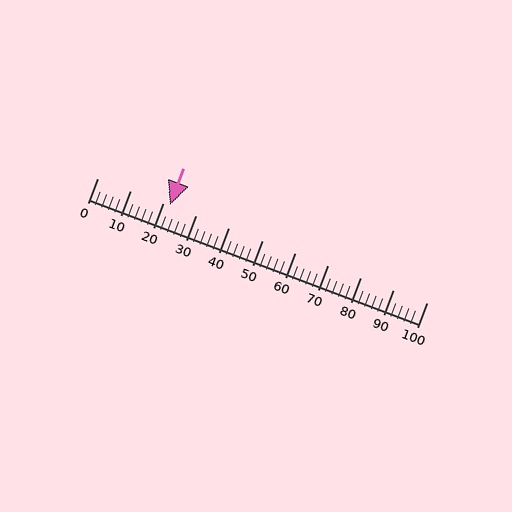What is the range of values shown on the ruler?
The ruler shows values from 0 to 100.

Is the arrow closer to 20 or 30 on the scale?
The arrow is closer to 20.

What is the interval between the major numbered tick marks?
The major tick marks are spaced 10 units apart.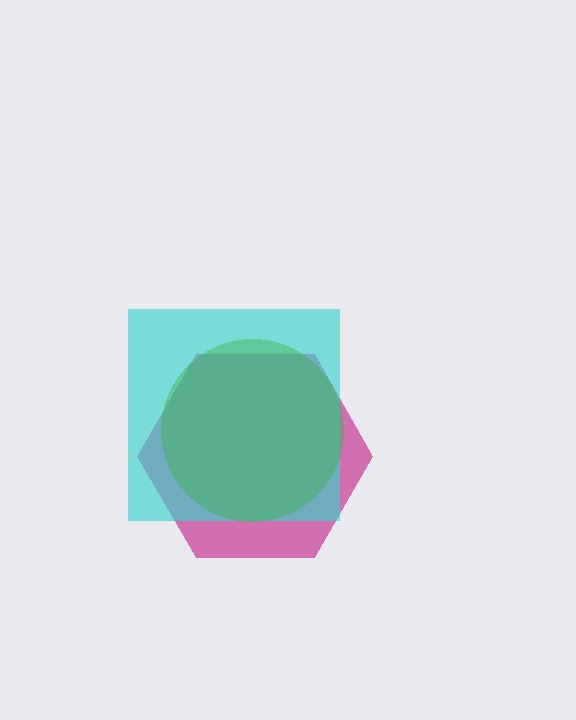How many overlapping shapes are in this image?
There are 3 overlapping shapes in the image.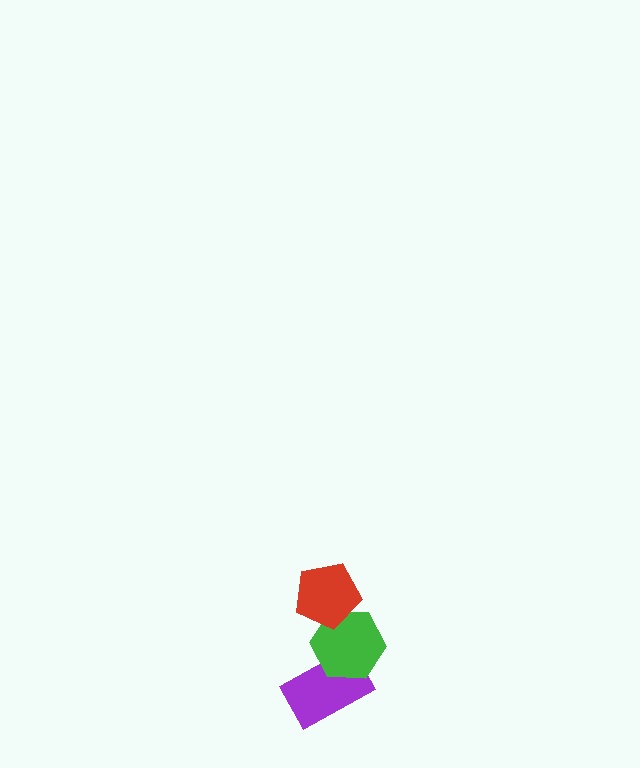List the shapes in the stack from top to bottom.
From top to bottom: the red pentagon, the green hexagon, the purple rectangle.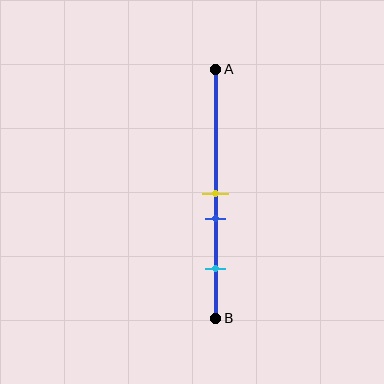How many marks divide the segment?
There are 3 marks dividing the segment.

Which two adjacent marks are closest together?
The yellow and blue marks are the closest adjacent pair.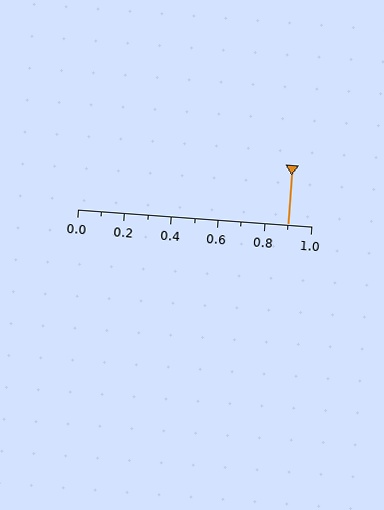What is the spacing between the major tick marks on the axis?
The major ticks are spaced 0.2 apart.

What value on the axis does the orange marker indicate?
The marker indicates approximately 0.9.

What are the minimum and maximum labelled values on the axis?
The axis runs from 0.0 to 1.0.